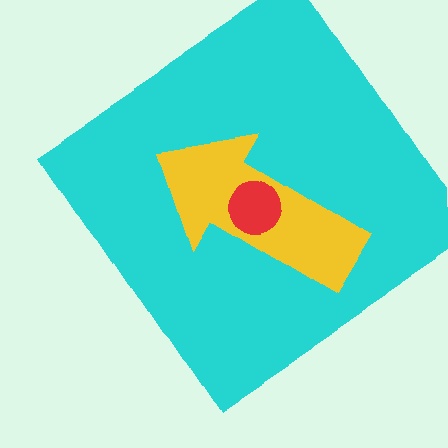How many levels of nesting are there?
3.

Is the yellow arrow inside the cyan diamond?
Yes.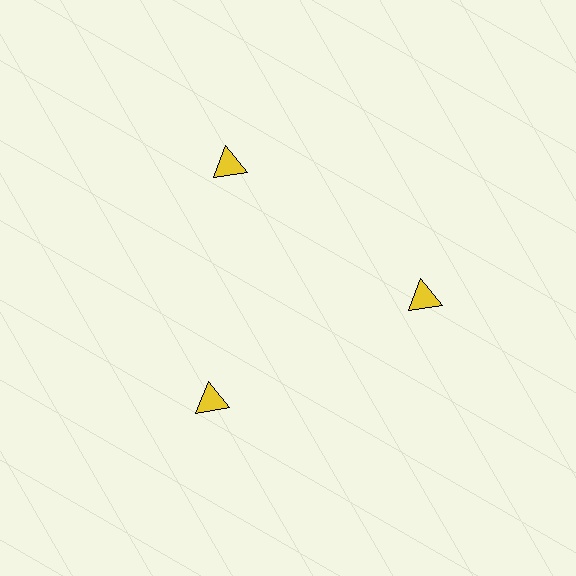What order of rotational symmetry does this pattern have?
This pattern has 3-fold rotational symmetry.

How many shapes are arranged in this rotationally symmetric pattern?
There are 3 shapes, arranged in 3 groups of 1.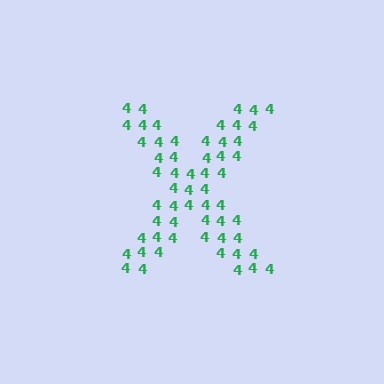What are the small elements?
The small elements are digit 4's.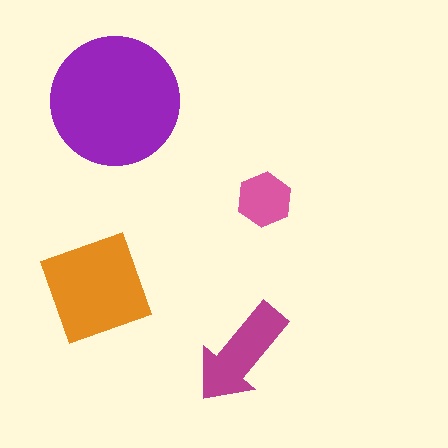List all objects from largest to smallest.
The purple circle, the orange diamond, the magenta arrow, the pink hexagon.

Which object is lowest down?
The magenta arrow is bottommost.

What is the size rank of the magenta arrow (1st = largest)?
3rd.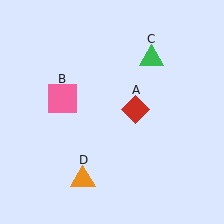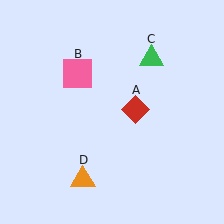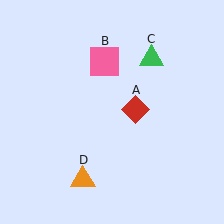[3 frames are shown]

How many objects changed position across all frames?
1 object changed position: pink square (object B).